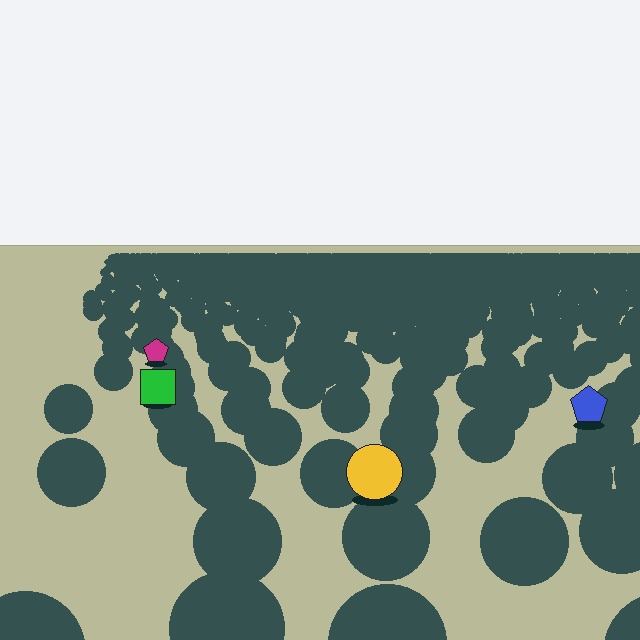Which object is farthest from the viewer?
The magenta pentagon is farthest from the viewer. It appears smaller and the ground texture around it is denser.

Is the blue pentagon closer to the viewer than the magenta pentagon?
Yes. The blue pentagon is closer — you can tell from the texture gradient: the ground texture is coarser near it.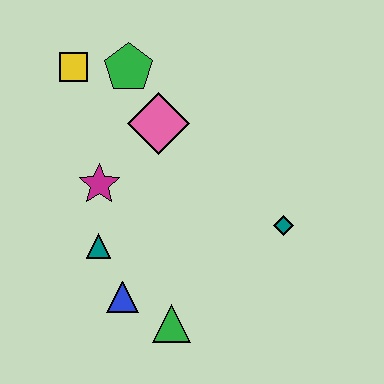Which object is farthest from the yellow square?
The green triangle is farthest from the yellow square.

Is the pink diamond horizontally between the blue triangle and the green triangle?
Yes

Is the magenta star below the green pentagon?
Yes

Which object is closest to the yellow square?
The green pentagon is closest to the yellow square.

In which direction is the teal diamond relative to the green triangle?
The teal diamond is to the right of the green triangle.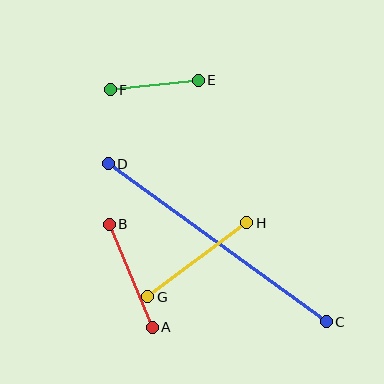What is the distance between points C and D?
The distance is approximately 269 pixels.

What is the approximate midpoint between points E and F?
The midpoint is at approximately (154, 85) pixels.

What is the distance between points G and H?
The distance is approximately 124 pixels.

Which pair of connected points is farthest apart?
Points C and D are farthest apart.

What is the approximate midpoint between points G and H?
The midpoint is at approximately (197, 260) pixels.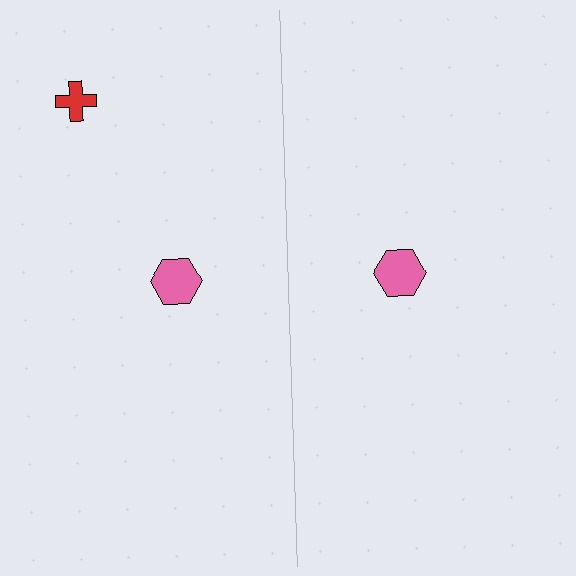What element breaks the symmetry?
A red cross is missing from the right side.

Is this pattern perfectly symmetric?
No, the pattern is not perfectly symmetric. A red cross is missing from the right side.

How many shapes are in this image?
There are 3 shapes in this image.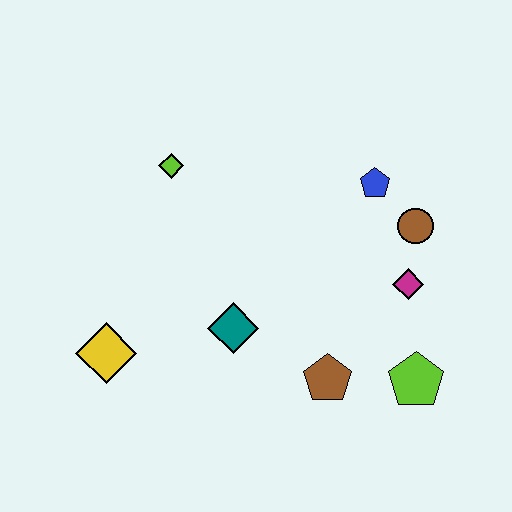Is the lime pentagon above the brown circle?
No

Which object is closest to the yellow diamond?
The teal diamond is closest to the yellow diamond.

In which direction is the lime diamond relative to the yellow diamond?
The lime diamond is above the yellow diamond.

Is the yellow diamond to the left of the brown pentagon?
Yes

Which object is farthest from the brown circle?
The yellow diamond is farthest from the brown circle.